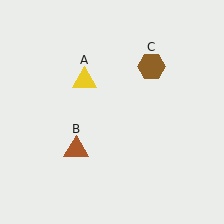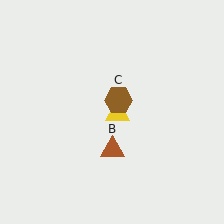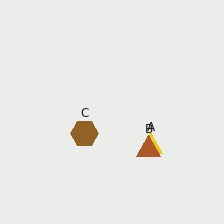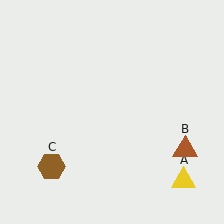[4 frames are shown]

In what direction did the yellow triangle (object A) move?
The yellow triangle (object A) moved down and to the right.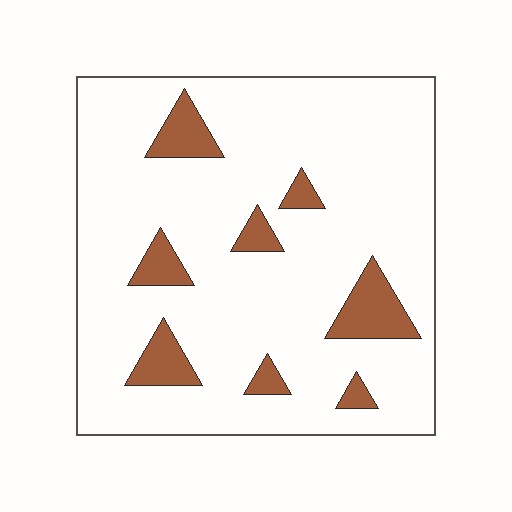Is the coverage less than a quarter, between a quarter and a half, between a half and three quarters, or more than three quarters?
Less than a quarter.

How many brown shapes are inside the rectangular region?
8.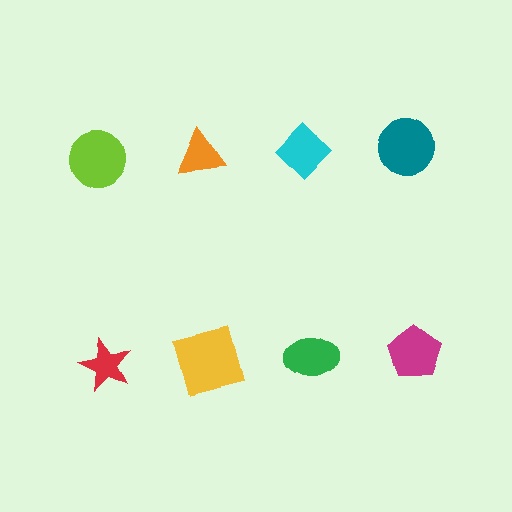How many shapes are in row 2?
4 shapes.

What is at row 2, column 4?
A magenta pentagon.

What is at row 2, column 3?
A green ellipse.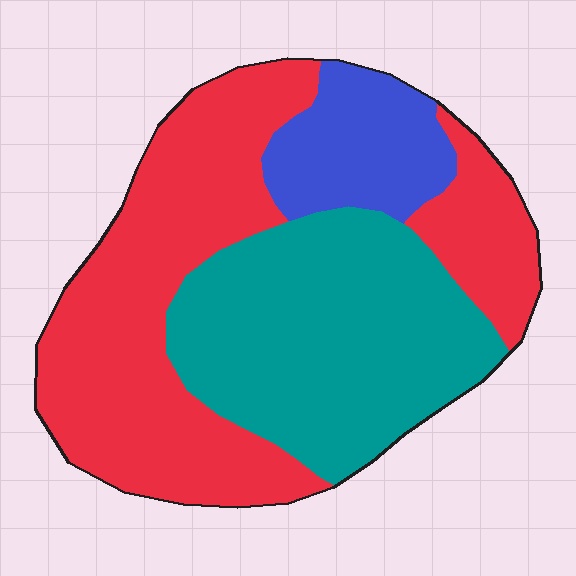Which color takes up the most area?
Red, at roughly 50%.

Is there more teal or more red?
Red.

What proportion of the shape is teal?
Teal covers roughly 35% of the shape.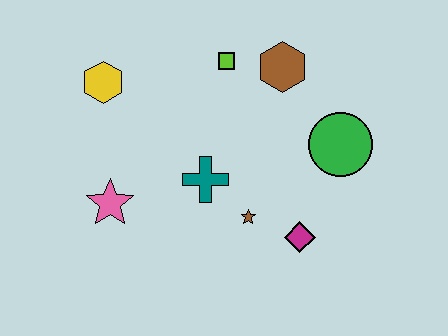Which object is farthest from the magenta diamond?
The yellow hexagon is farthest from the magenta diamond.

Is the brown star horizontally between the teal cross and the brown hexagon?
Yes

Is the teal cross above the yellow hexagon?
No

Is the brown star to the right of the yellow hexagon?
Yes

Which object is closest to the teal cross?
The brown star is closest to the teal cross.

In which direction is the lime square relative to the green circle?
The lime square is to the left of the green circle.